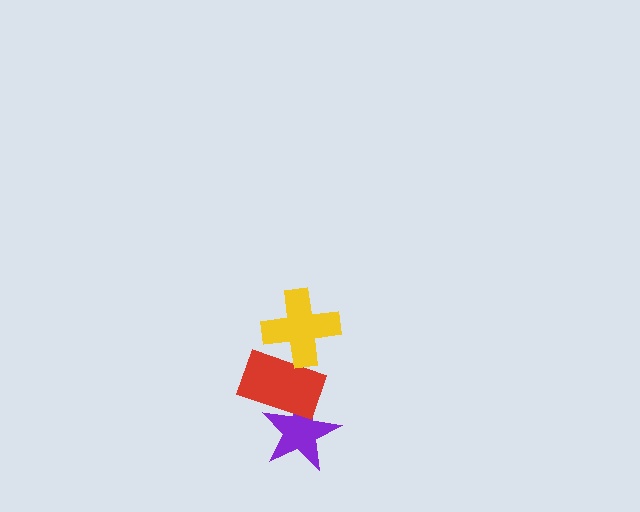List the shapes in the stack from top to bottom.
From top to bottom: the yellow cross, the red rectangle, the purple star.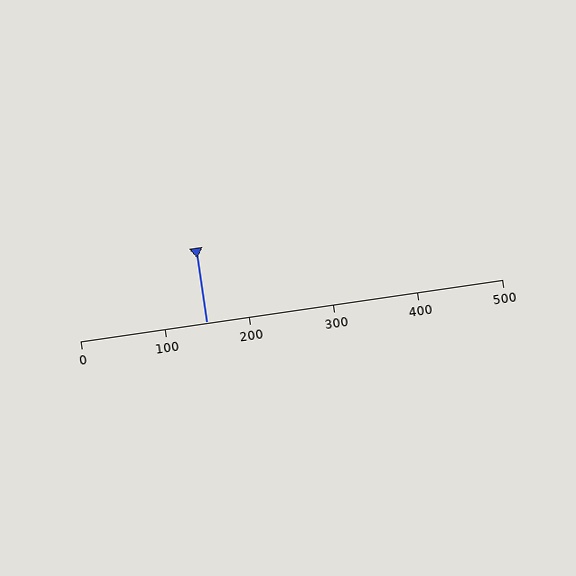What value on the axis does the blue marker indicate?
The marker indicates approximately 150.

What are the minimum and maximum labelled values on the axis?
The axis runs from 0 to 500.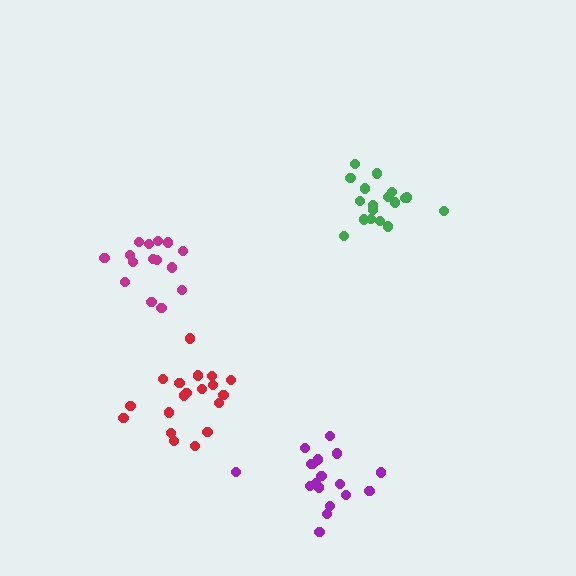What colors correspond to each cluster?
The clusters are colored: magenta, green, red, purple.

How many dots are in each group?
Group 1: 15 dots, Group 2: 18 dots, Group 3: 19 dots, Group 4: 18 dots (70 total).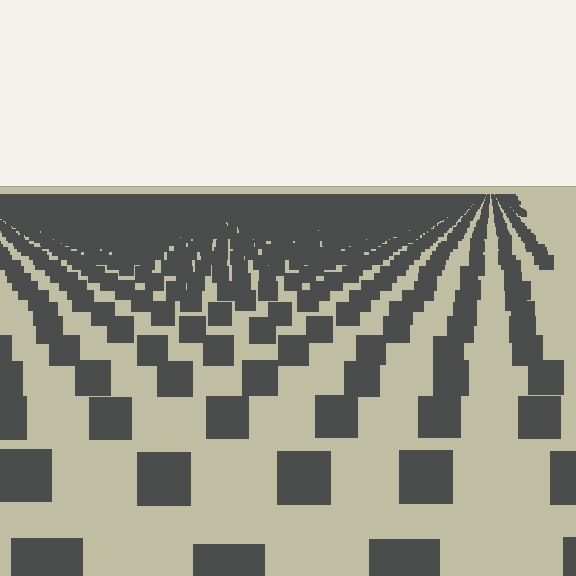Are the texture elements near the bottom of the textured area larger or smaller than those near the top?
Larger. Near the bottom, elements are closer to the viewer and appear at a bigger on-screen size.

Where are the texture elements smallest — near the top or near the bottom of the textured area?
Near the top.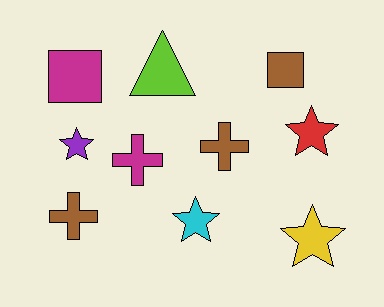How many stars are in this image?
There are 4 stars.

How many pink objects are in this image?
There are no pink objects.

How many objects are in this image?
There are 10 objects.